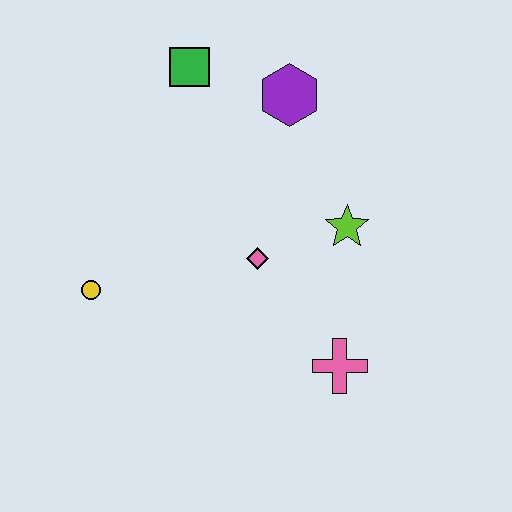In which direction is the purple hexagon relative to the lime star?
The purple hexagon is above the lime star.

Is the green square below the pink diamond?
No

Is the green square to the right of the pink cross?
No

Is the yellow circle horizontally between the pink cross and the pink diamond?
No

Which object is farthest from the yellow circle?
The purple hexagon is farthest from the yellow circle.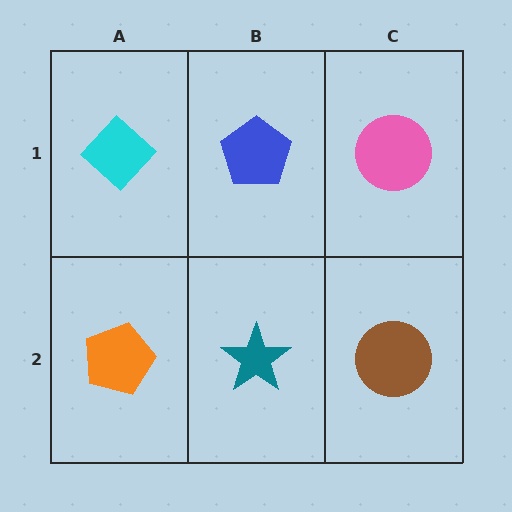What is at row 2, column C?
A brown circle.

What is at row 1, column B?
A blue pentagon.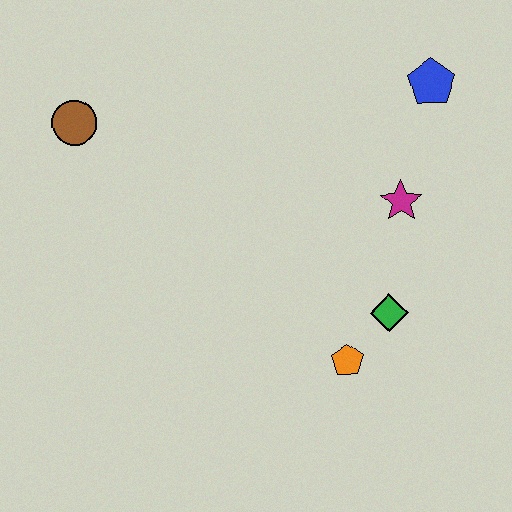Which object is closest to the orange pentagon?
The green diamond is closest to the orange pentagon.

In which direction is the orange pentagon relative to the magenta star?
The orange pentagon is below the magenta star.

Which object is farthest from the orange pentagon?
The brown circle is farthest from the orange pentagon.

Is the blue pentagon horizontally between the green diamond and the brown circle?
No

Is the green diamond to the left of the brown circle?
No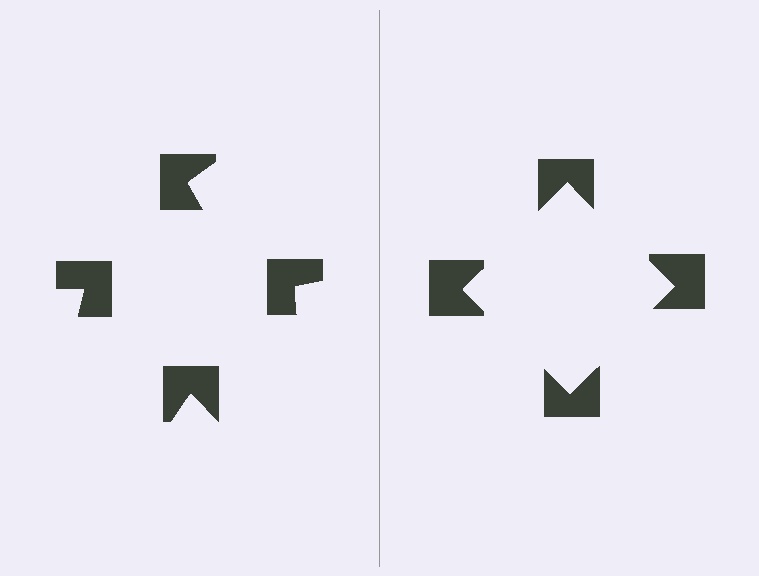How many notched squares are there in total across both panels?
8 — 4 on each side.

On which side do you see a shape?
An illusory square appears on the right side. On the left side the wedge cuts are rotated, so no coherent shape forms.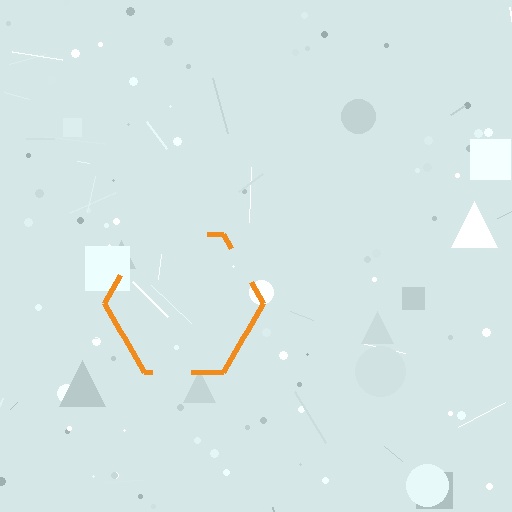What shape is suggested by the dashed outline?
The dashed outline suggests a hexagon.